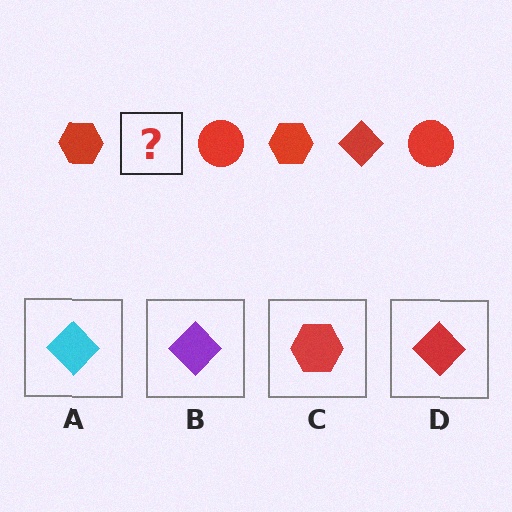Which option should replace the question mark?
Option D.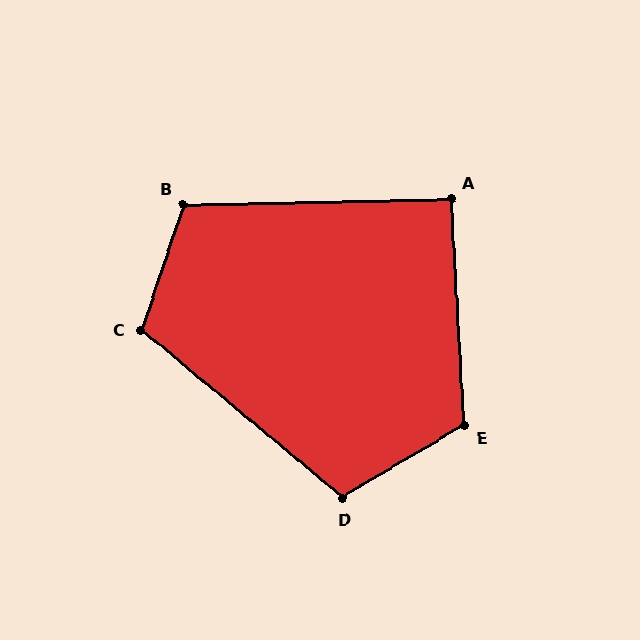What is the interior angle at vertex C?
Approximately 111 degrees (obtuse).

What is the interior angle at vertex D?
Approximately 110 degrees (obtuse).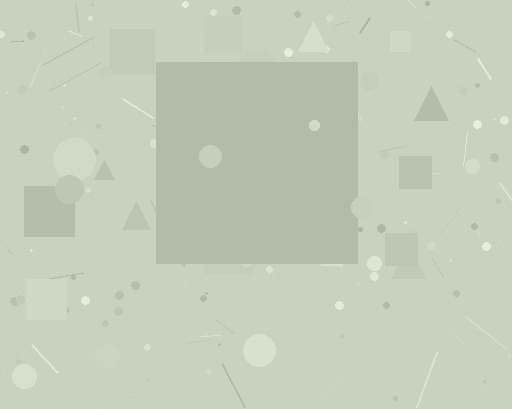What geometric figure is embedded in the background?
A square is embedded in the background.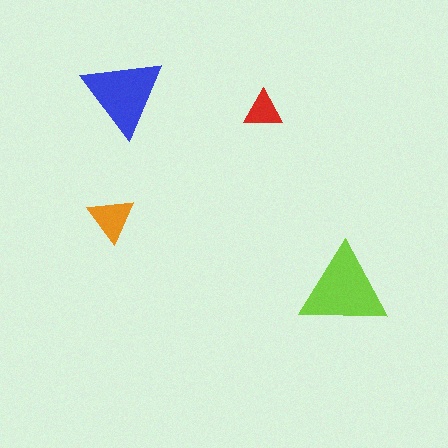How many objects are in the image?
There are 4 objects in the image.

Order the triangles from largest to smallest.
the lime one, the blue one, the orange one, the red one.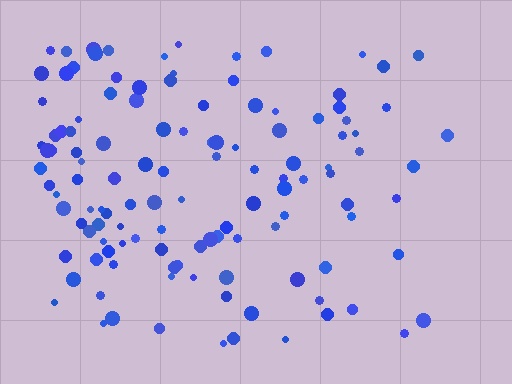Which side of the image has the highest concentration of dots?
The left.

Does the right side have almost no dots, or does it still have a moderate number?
Still a moderate number, just noticeably fewer than the left.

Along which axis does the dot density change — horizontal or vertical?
Horizontal.